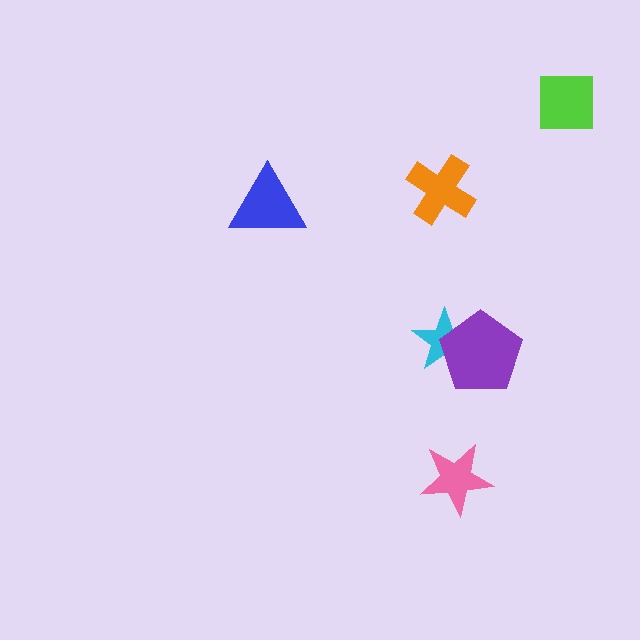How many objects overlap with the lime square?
0 objects overlap with the lime square.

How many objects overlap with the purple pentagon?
1 object overlaps with the purple pentagon.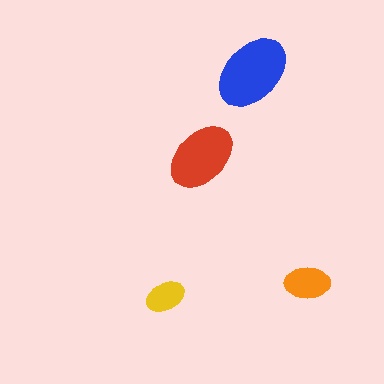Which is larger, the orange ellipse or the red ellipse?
The red one.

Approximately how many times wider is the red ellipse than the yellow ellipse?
About 2 times wider.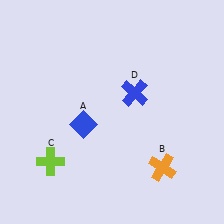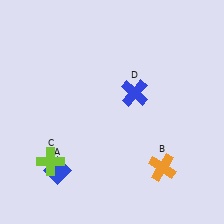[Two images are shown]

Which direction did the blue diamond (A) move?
The blue diamond (A) moved down.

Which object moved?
The blue diamond (A) moved down.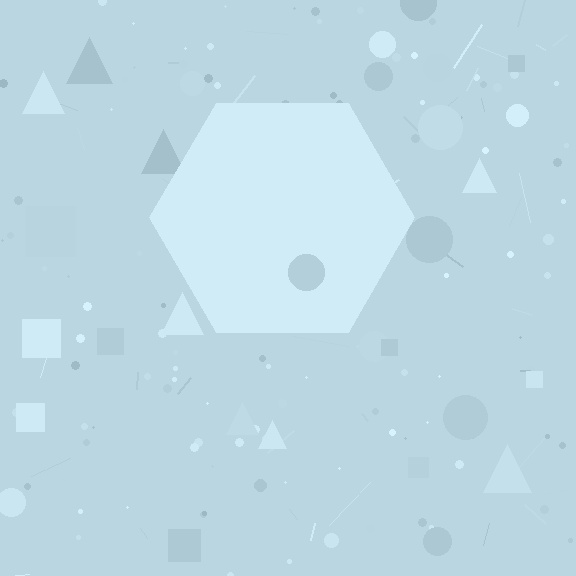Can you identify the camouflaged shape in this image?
The camouflaged shape is a hexagon.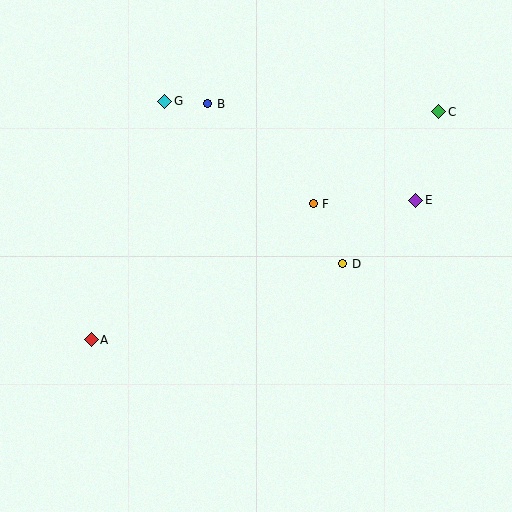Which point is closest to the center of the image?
Point F at (313, 204) is closest to the center.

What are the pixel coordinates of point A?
Point A is at (91, 340).